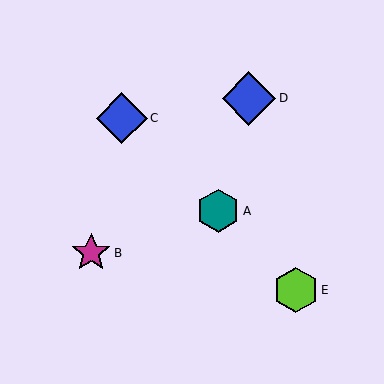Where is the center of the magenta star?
The center of the magenta star is at (91, 253).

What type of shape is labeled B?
Shape B is a magenta star.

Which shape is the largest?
The blue diamond (labeled D) is the largest.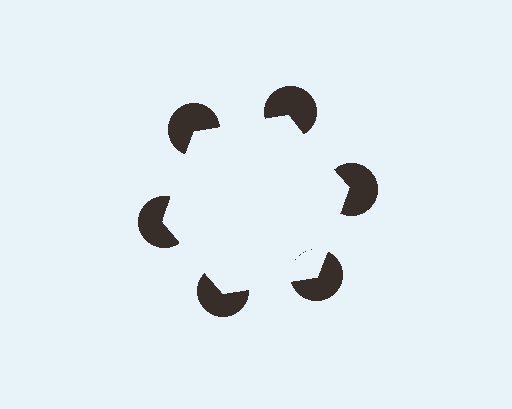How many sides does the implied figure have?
6 sides.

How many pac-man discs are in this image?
There are 6 — one at each vertex of the illusory hexagon.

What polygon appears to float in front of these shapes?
An illusory hexagon — its edges are inferred from the aligned wedge cuts in the pac-man discs, not physically drawn.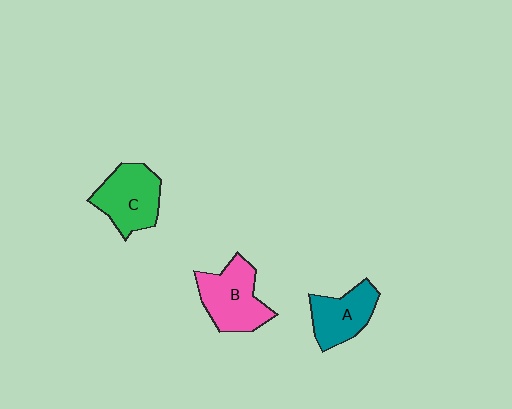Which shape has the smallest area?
Shape A (teal).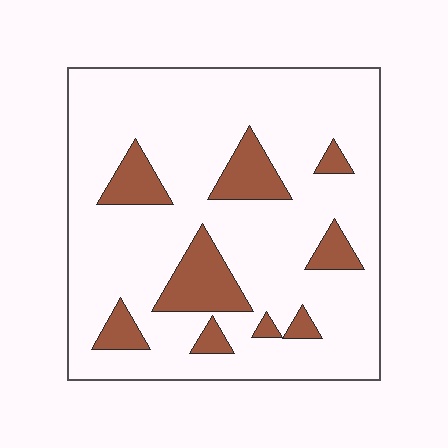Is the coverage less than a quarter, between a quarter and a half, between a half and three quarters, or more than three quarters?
Less than a quarter.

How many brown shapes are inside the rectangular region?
9.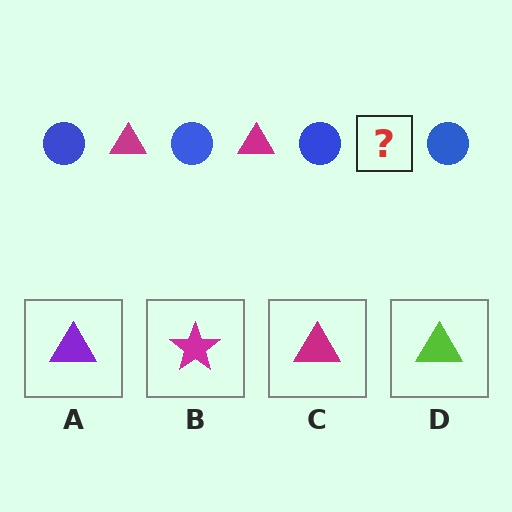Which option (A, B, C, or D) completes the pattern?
C.